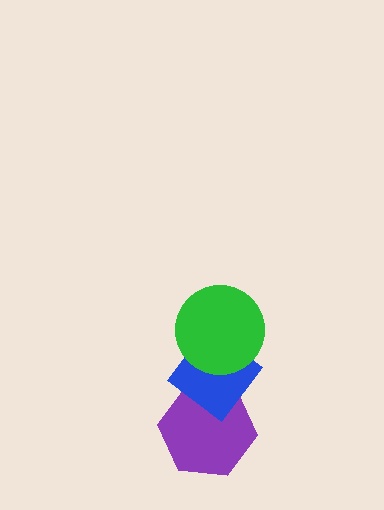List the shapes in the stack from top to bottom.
From top to bottom: the green circle, the blue diamond, the purple hexagon.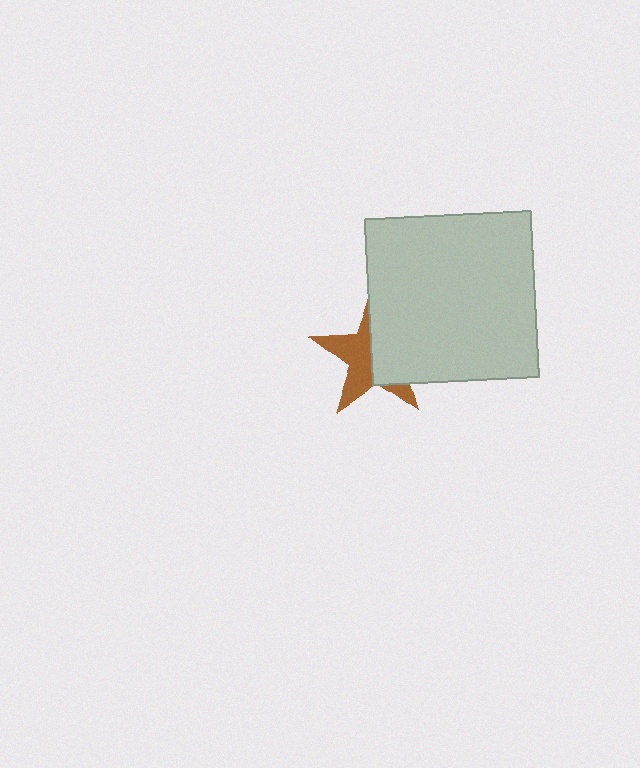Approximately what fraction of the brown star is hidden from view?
Roughly 51% of the brown star is hidden behind the light gray square.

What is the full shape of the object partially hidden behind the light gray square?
The partially hidden object is a brown star.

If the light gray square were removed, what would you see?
You would see the complete brown star.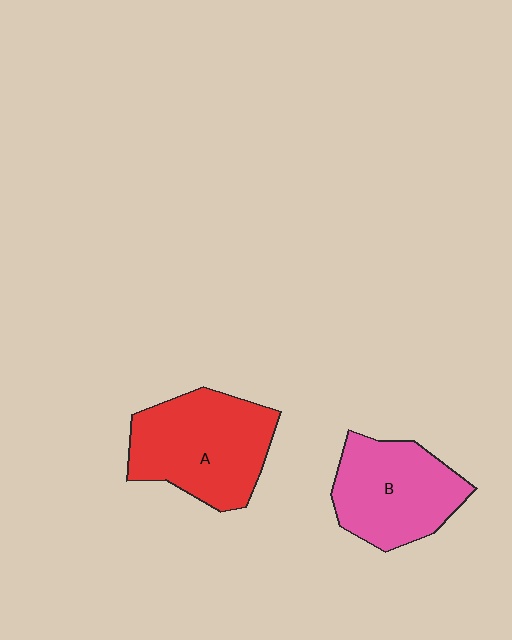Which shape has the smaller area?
Shape B (pink).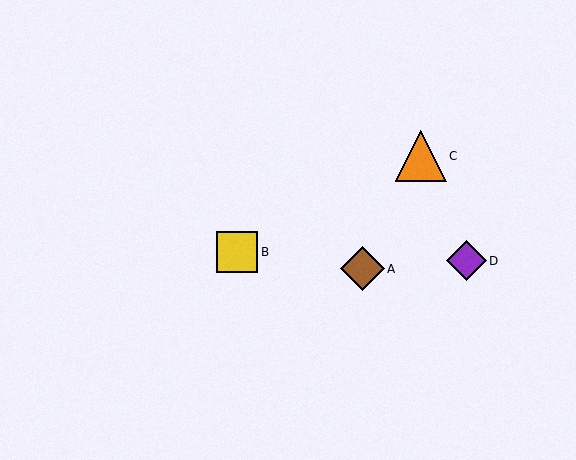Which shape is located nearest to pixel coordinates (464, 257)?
The purple diamond (labeled D) at (466, 261) is nearest to that location.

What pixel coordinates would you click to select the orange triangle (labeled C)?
Click at (421, 156) to select the orange triangle C.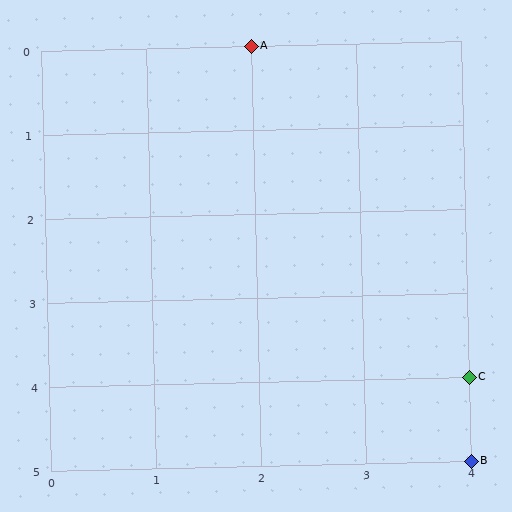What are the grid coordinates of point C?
Point C is at grid coordinates (4, 4).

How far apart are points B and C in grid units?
Points B and C are 1 row apart.